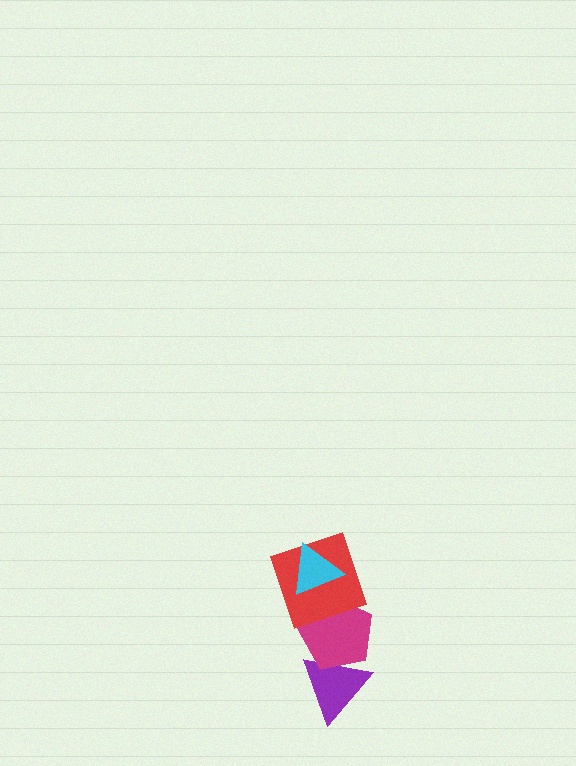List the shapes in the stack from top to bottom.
From top to bottom: the cyan triangle, the red square, the magenta pentagon, the purple triangle.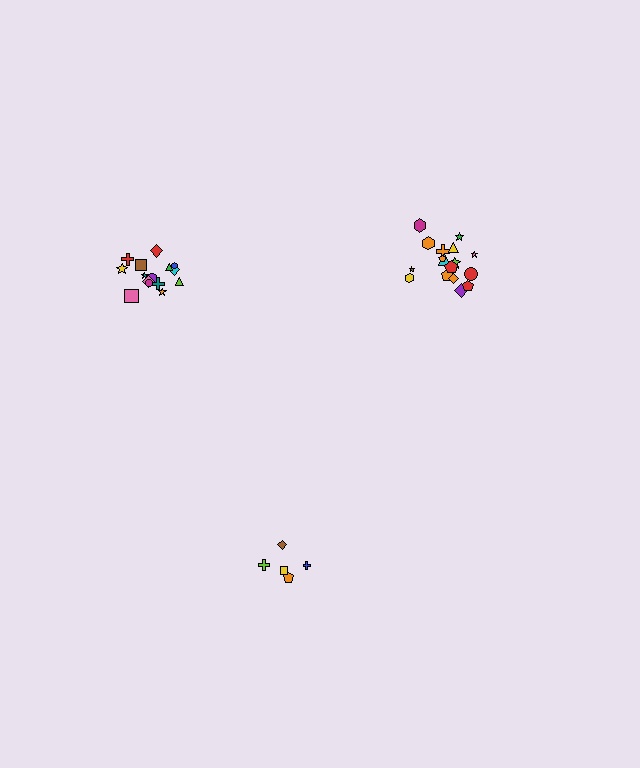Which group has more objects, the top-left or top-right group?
The top-right group.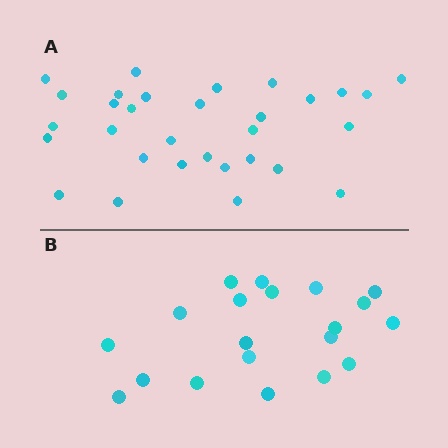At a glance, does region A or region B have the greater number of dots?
Region A (the top region) has more dots.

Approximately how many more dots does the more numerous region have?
Region A has roughly 12 or so more dots than region B.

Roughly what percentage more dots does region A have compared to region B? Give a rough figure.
About 55% more.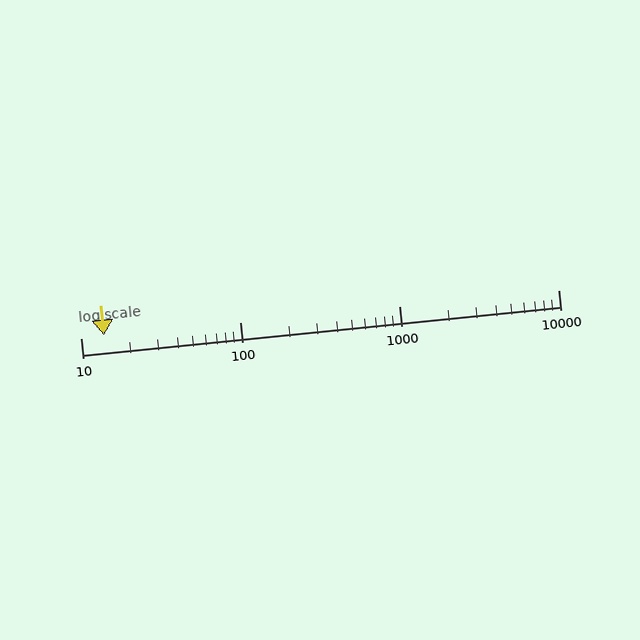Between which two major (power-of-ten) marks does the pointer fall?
The pointer is between 10 and 100.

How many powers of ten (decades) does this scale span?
The scale spans 3 decades, from 10 to 10000.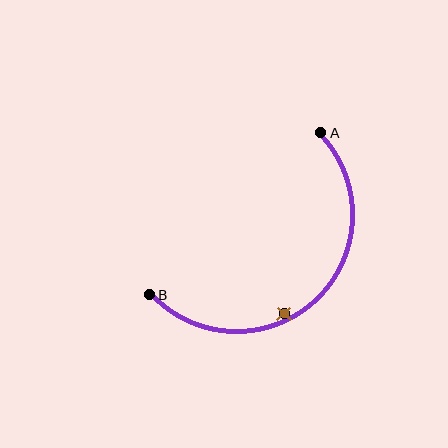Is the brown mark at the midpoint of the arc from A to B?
No — the brown mark does not lie on the arc at all. It sits slightly inside the curve.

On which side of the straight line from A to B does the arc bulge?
The arc bulges below and to the right of the straight line connecting A and B.